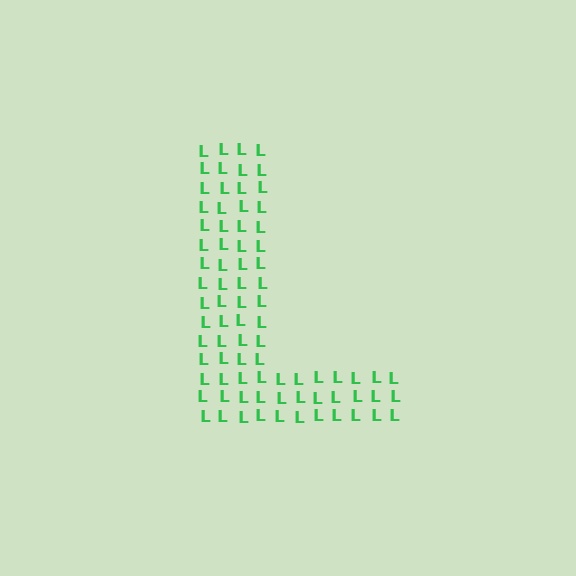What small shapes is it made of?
It is made of small letter L's.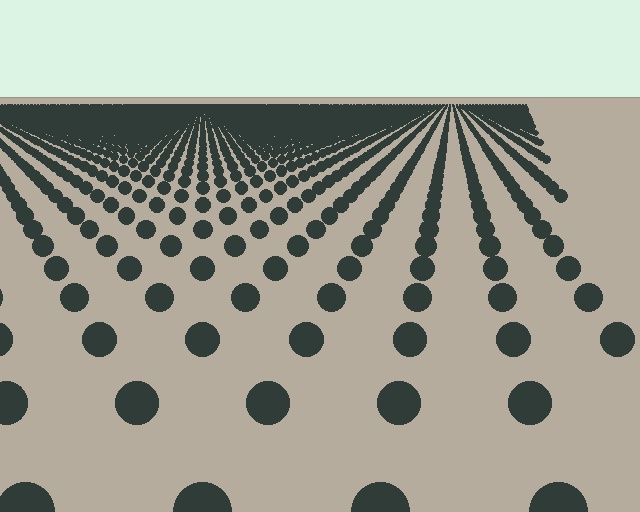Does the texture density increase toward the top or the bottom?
Density increases toward the top.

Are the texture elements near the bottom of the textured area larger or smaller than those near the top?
Larger. Near the bottom, elements are closer to the viewer and appear at a bigger on-screen size.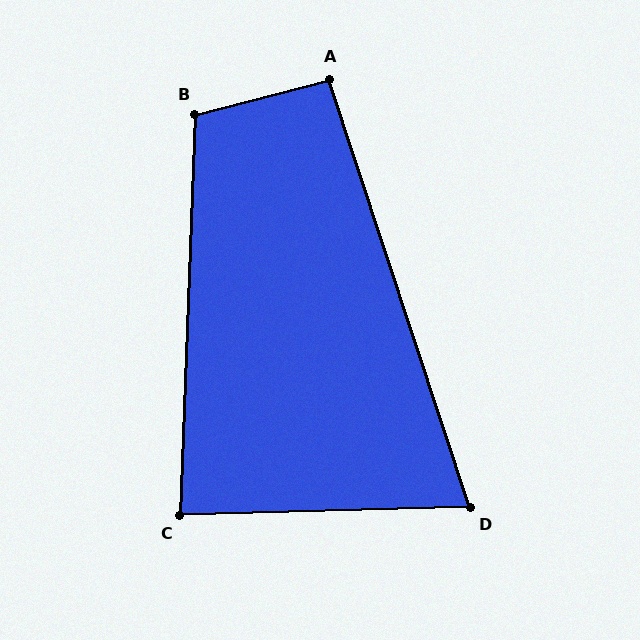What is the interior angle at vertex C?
Approximately 86 degrees (approximately right).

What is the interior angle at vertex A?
Approximately 94 degrees (approximately right).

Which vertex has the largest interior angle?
B, at approximately 107 degrees.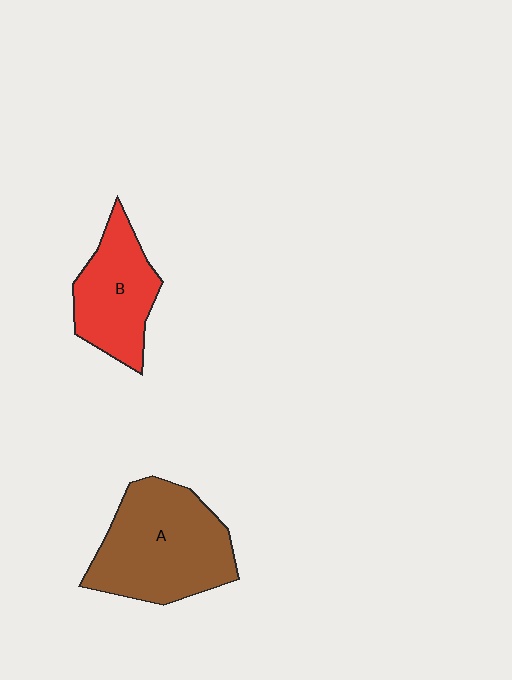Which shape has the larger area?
Shape A (brown).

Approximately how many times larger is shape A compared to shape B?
Approximately 1.5 times.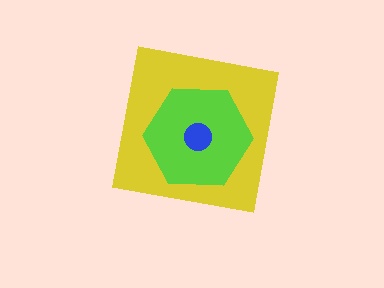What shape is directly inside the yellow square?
The lime hexagon.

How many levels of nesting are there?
3.